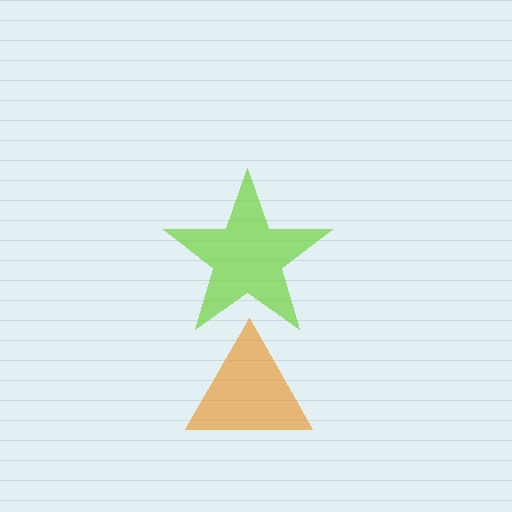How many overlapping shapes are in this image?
There are 2 overlapping shapes in the image.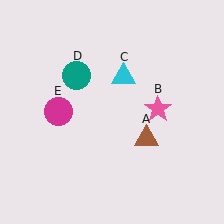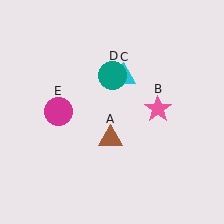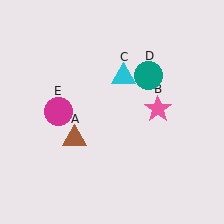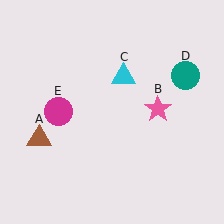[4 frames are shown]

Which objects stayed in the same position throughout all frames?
Pink star (object B) and cyan triangle (object C) and magenta circle (object E) remained stationary.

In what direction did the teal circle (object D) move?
The teal circle (object D) moved right.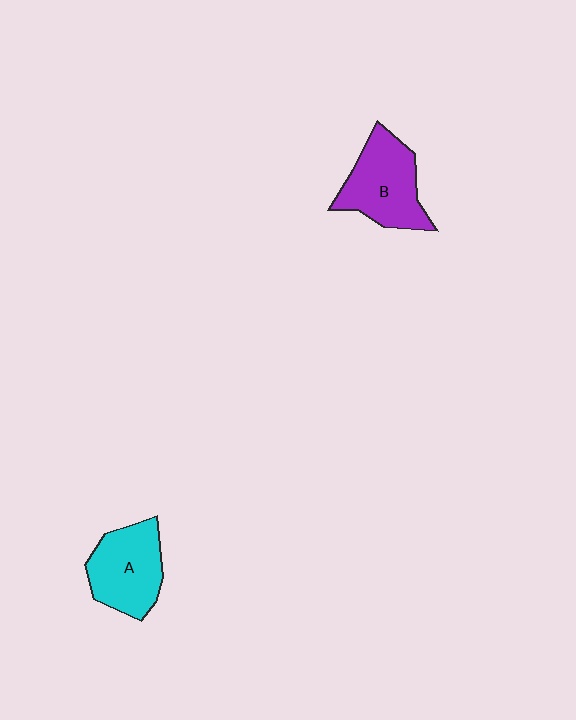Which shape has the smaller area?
Shape A (cyan).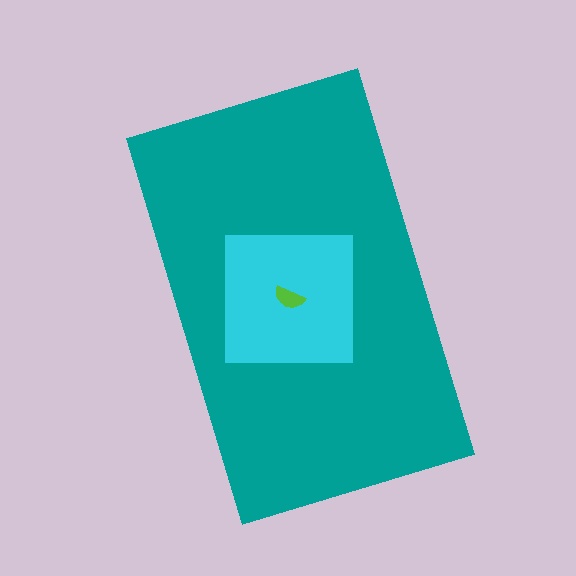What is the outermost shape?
The teal rectangle.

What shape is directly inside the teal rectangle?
The cyan square.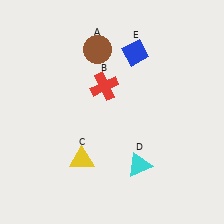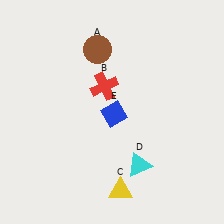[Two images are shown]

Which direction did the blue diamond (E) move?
The blue diamond (E) moved down.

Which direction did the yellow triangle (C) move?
The yellow triangle (C) moved right.